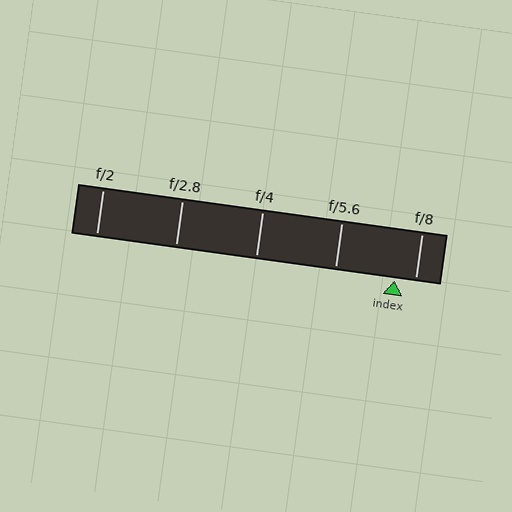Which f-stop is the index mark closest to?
The index mark is closest to f/8.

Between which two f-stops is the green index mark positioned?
The index mark is between f/5.6 and f/8.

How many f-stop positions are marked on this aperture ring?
There are 5 f-stop positions marked.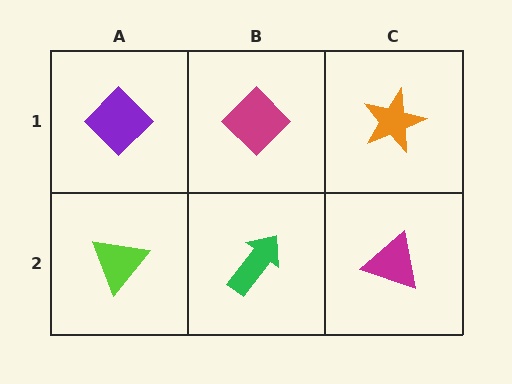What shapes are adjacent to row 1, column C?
A magenta triangle (row 2, column C), a magenta diamond (row 1, column B).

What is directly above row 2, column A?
A purple diamond.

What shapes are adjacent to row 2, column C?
An orange star (row 1, column C), a green arrow (row 2, column B).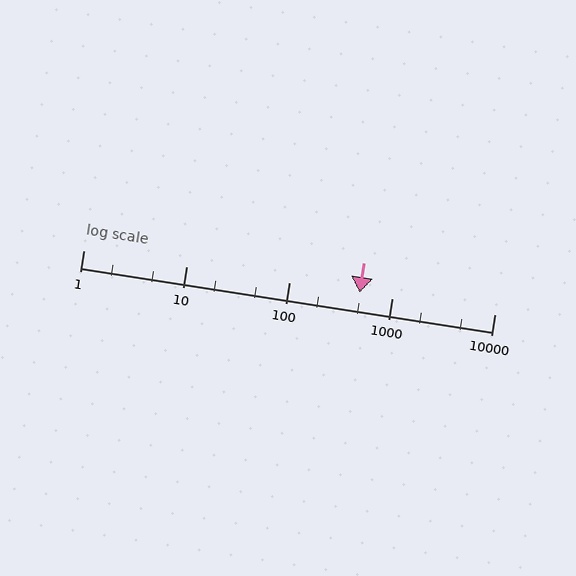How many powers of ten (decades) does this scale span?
The scale spans 4 decades, from 1 to 10000.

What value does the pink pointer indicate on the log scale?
The pointer indicates approximately 490.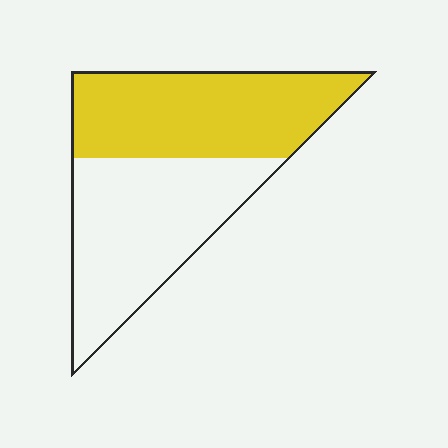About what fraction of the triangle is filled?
About one half (1/2).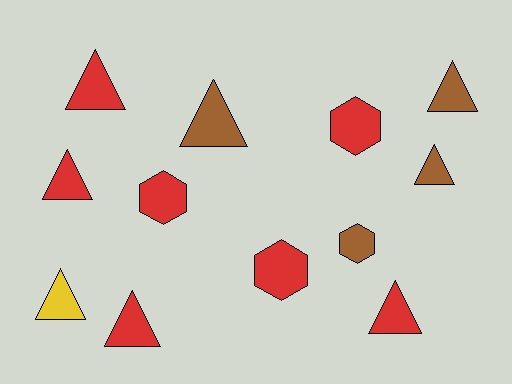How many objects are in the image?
There are 12 objects.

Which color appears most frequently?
Red, with 7 objects.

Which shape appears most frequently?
Triangle, with 8 objects.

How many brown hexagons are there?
There is 1 brown hexagon.